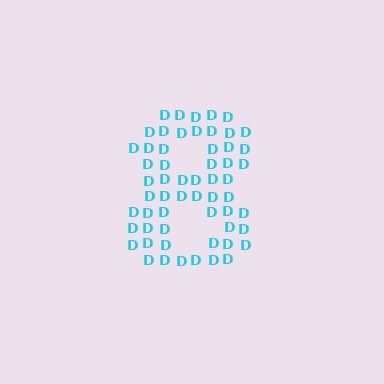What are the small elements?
The small elements are letter D's.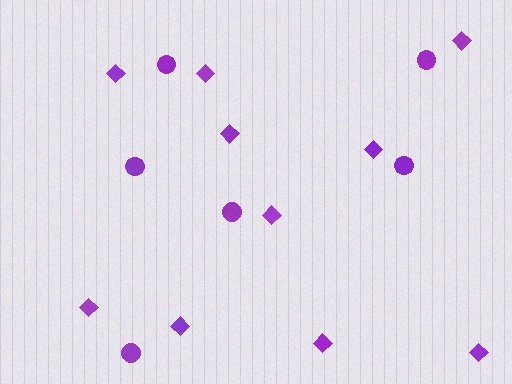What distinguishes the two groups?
There are 2 groups: one group of diamonds (10) and one group of circles (6).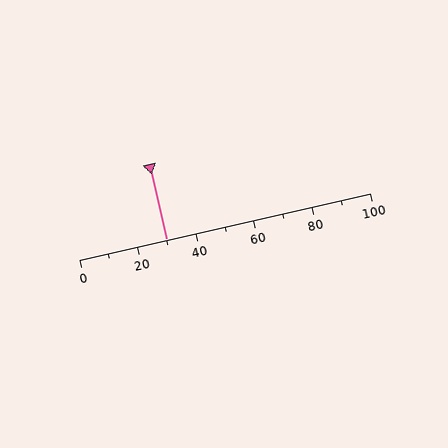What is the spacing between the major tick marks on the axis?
The major ticks are spaced 20 apart.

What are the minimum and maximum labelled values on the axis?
The axis runs from 0 to 100.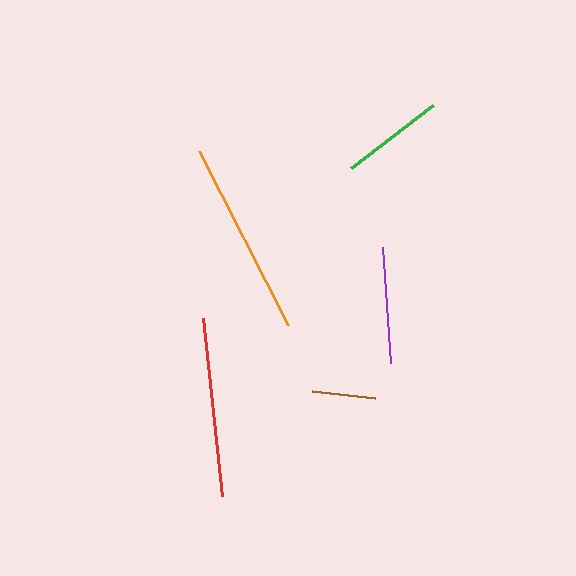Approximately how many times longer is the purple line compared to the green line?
The purple line is approximately 1.1 times the length of the green line.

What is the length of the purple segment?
The purple segment is approximately 116 pixels long.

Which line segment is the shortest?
The brown line is the shortest at approximately 63 pixels.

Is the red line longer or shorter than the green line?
The red line is longer than the green line.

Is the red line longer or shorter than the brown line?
The red line is longer than the brown line.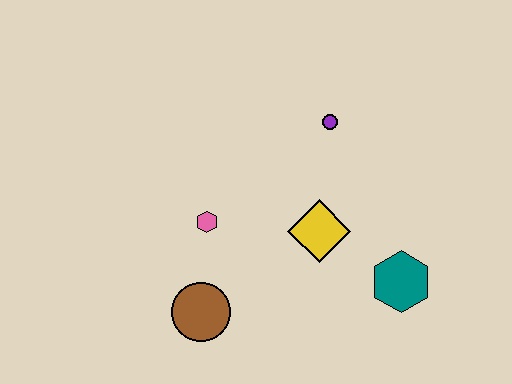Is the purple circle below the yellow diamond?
No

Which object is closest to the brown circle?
The pink hexagon is closest to the brown circle.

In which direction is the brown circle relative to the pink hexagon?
The brown circle is below the pink hexagon.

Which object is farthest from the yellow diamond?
The brown circle is farthest from the yellow diamond.